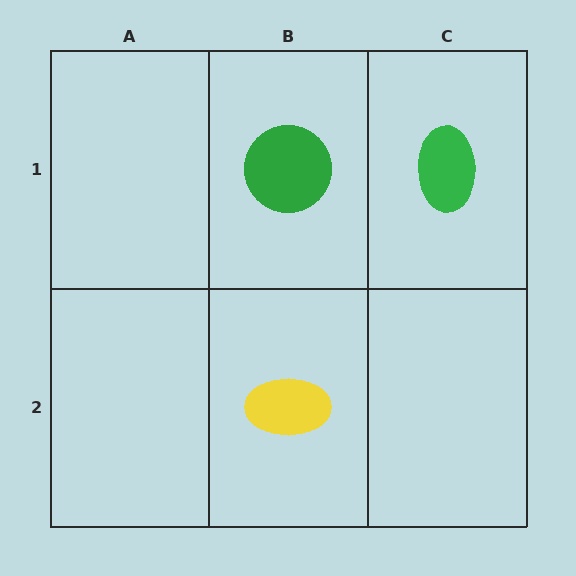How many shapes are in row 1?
2 shapes.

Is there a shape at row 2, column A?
No, that cell is empty.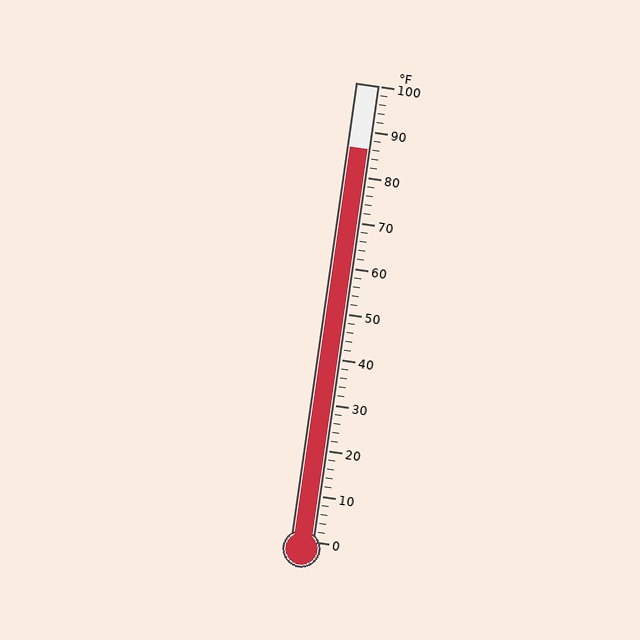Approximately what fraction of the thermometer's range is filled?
The thermometer is filled to approximately 85% of its range.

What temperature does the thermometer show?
The thermometer shows approximately 86°F.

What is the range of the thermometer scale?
The thermometer scale ranges from 0°F to 100°F.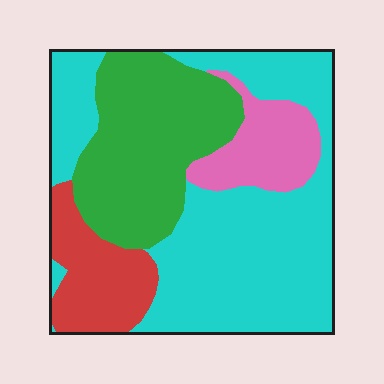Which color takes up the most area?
Cyan, at roughly 50%.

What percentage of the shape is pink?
Pink takes up about one tenth (1/10) of the shape.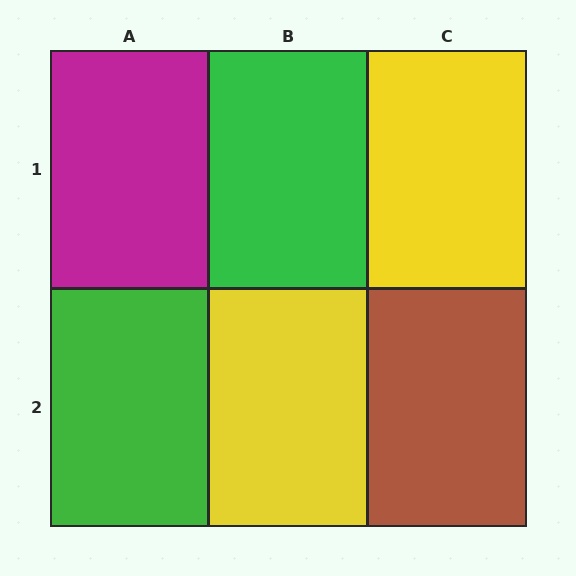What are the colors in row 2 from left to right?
Green, yellow, brown.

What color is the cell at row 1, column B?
Green.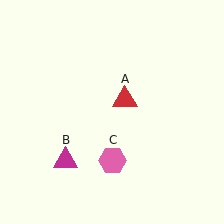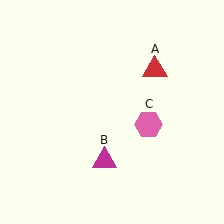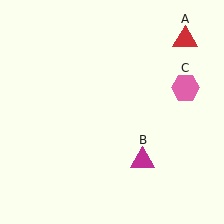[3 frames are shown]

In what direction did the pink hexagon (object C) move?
The pink hexagon (object C) moved up and to the right.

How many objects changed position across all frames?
3 objects changed position: red triangle (object A), magenta triangle (object B), pink hexagon (object C).